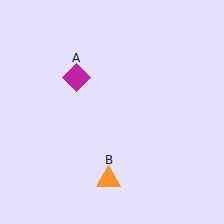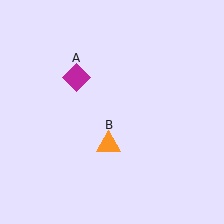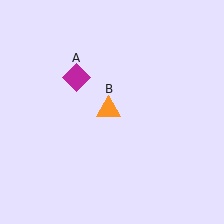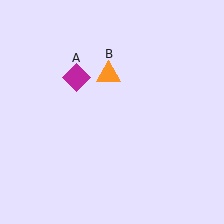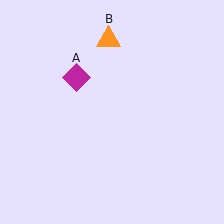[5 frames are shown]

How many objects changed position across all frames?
1 object changed position: orange triangle (object B).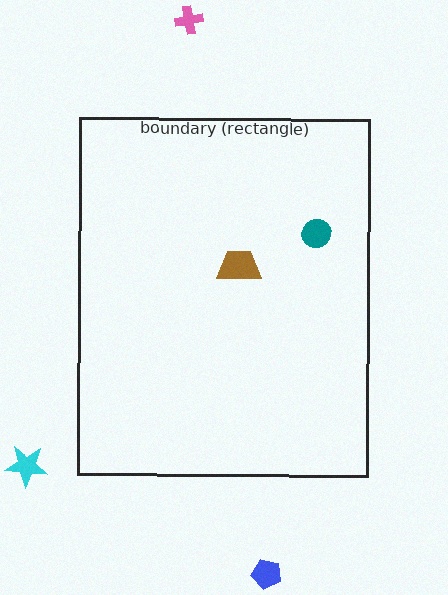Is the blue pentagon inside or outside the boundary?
Outside.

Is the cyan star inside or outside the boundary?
Outside.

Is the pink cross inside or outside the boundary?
Outside.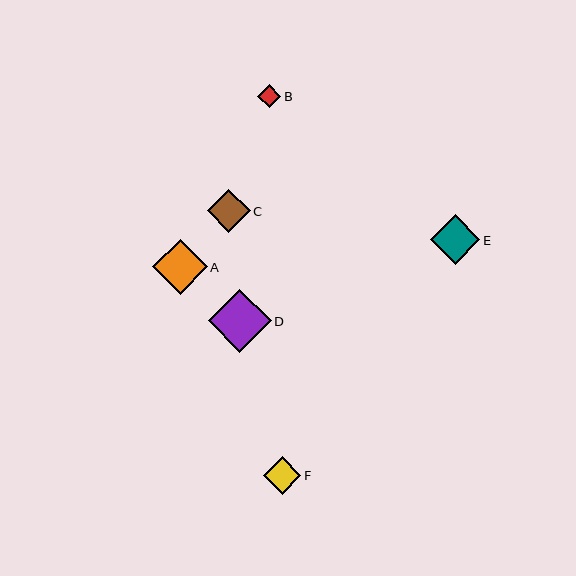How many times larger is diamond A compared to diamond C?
Diamond A is approximately 1.3 times the size of diamond C.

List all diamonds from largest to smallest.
From largest to smallest: D, A, E, C, F, B.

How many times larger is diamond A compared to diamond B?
Diamond A is approximately 2.4 times the size of diamond B.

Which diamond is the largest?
Diamond D is the largest with a size of approximately 62 pixels.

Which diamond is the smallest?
Diamond B is the smallest with a size of approximately 23 pixels.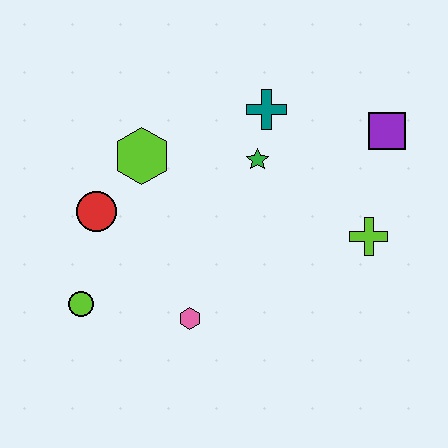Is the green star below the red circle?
No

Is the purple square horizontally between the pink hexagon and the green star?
No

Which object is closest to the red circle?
The lime hexagon is closest to the red circle.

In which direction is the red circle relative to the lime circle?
The red circle is above the lime circle.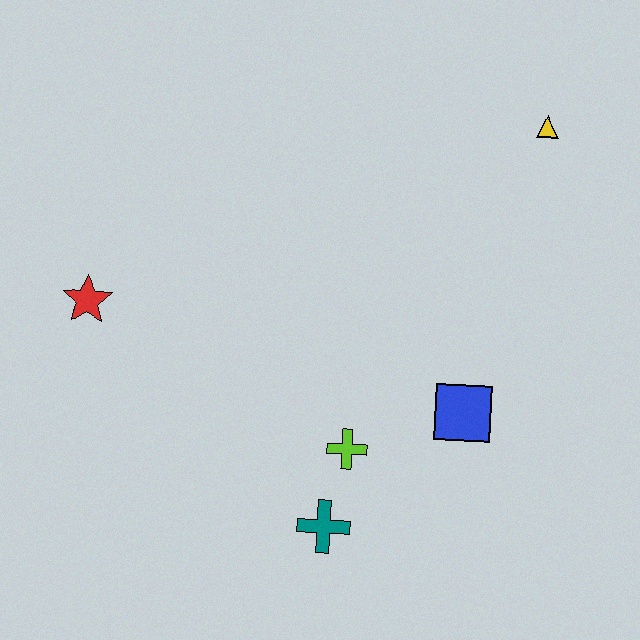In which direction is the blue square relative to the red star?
The blue square is to the right of the red star.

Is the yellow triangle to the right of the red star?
Yes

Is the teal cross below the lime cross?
Yes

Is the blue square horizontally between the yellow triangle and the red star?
Yes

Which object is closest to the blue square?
The lime cross is closest to the blue square.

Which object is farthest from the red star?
The yellow triangle is farthest from the red star.